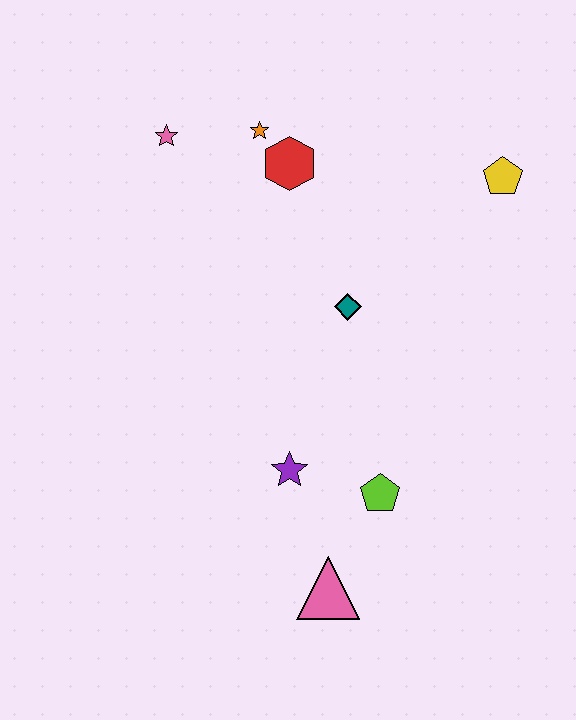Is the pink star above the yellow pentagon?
Yes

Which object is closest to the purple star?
The lime pentagon is closest to the purple star.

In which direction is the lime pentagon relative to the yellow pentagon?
The lime pentagon is below the yellow pentagon.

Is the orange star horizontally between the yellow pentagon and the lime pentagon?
No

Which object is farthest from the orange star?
The pink triangle is farthest from the orange star.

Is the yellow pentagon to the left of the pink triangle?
No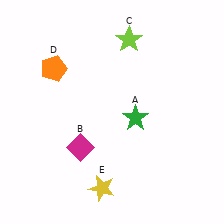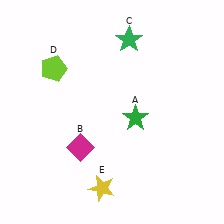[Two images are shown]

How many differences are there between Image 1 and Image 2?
There are 2 differences between the two images.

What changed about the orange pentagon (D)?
In Image 1, D is orange. In Image 2, it changed to lime.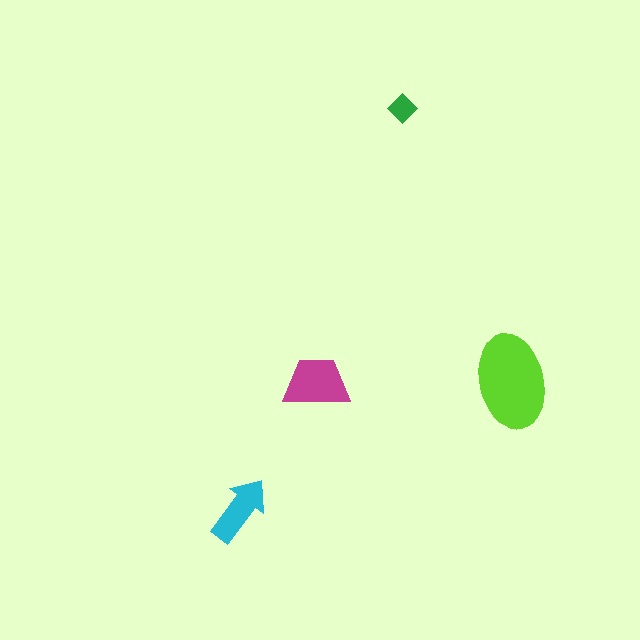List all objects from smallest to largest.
The green diamond, the cyan arrow, the magenta trapezoid, the lime ellipse.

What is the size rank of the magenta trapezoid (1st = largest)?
2nd.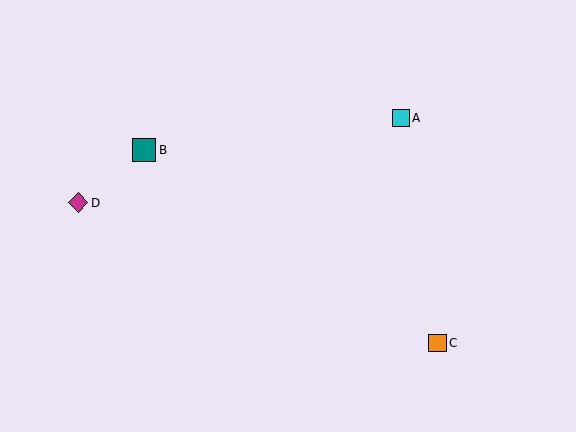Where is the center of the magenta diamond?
The center of the magenta diamond is at (78, 203).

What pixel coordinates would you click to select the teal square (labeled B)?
Click at (144, 150) to select the teal square B.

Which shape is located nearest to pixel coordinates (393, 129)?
The cyan square (labeled A) at (401, 118) is nearest to that location.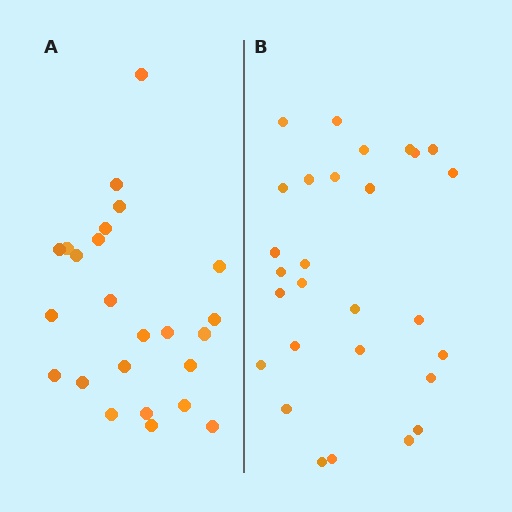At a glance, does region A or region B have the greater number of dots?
Region B (the right region) has more dots.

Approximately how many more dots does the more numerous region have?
Region B has about 4 more dots than region A.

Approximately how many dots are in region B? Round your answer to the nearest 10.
About 30 dots. (The exact count is 28, which rounds to 30.)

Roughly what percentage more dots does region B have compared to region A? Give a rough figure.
About 15% more.